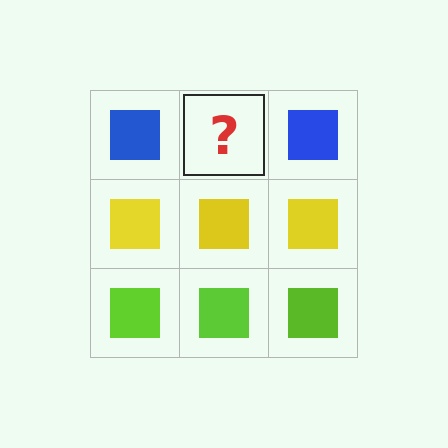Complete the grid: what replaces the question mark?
The question mark should be replaced with a blue square.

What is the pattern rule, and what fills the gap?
The rule is that each row has a consistent color. The gap should be filled with a blue square.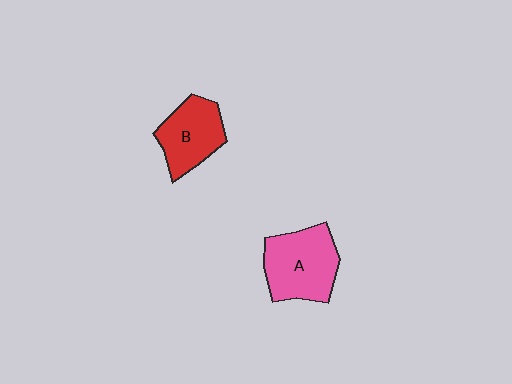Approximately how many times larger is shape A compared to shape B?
Approximately 1.3 times.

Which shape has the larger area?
Shape A (pink).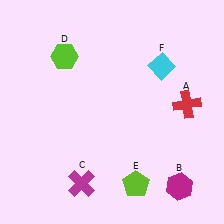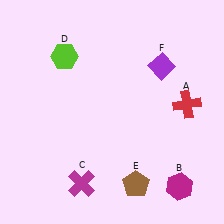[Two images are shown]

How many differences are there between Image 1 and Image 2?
There are 2 differences between the two images.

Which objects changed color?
E changed from lime to brown. F changed from cyan to purple.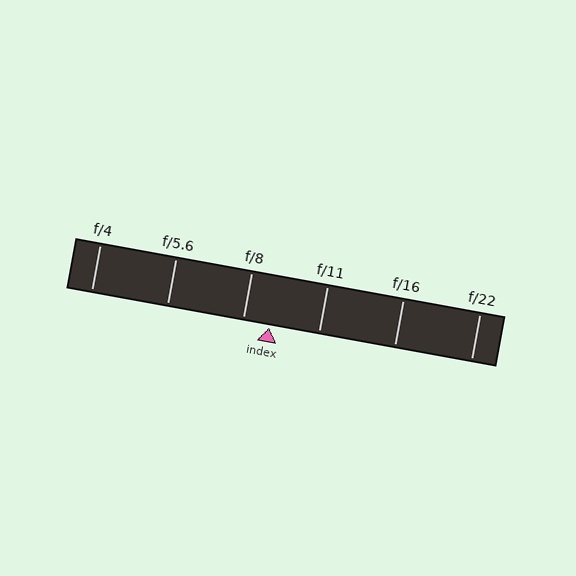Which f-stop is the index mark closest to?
The index mark is closest to f/8.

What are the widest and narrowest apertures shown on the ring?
The widest aperture shown is f/4 and the narrowest is f/22.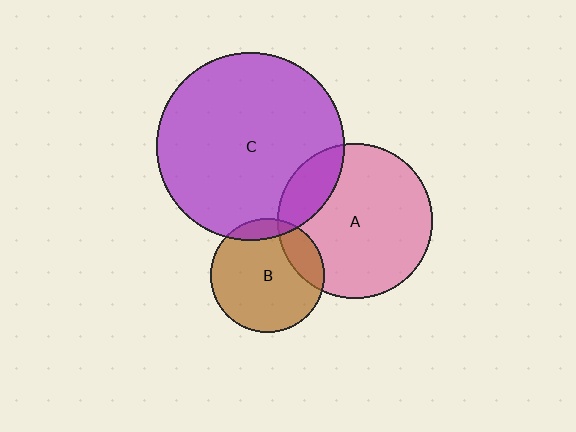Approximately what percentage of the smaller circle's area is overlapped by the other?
Approximately 10%.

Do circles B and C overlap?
Yes.